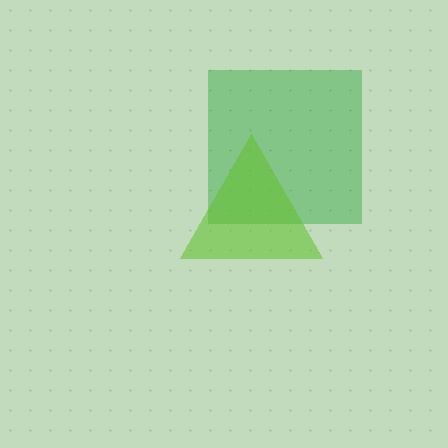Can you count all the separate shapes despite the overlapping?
Yes, there are 2 separate shapes.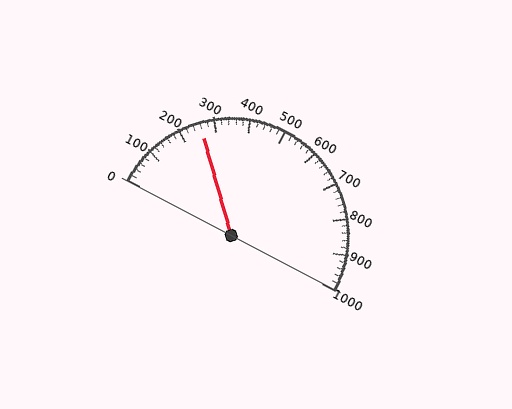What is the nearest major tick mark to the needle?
The nearest major tick mark is 300.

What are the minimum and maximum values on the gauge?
The gauge ranges from 0 to 1000.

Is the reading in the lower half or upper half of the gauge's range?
The reading is in the lower half of the range (0 to 1000).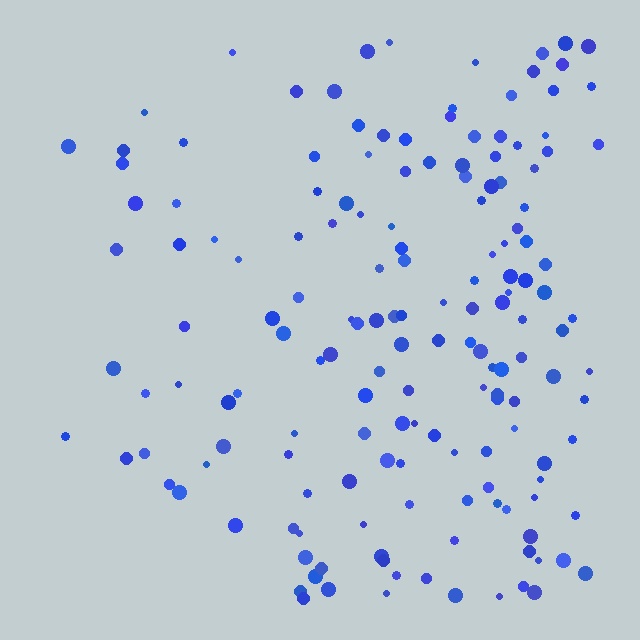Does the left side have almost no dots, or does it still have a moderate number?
Still a moderate number, just noticeably fewer than the right.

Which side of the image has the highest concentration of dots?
The right.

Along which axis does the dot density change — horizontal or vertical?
Horizontal.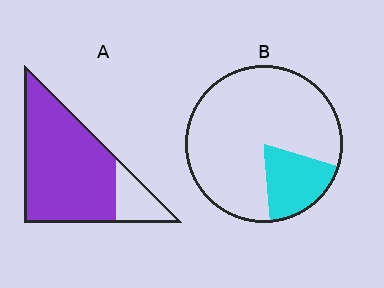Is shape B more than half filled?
No.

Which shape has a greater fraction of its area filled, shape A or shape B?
Shape A.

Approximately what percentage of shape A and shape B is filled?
A is approximately 80% and B is approximately 20%.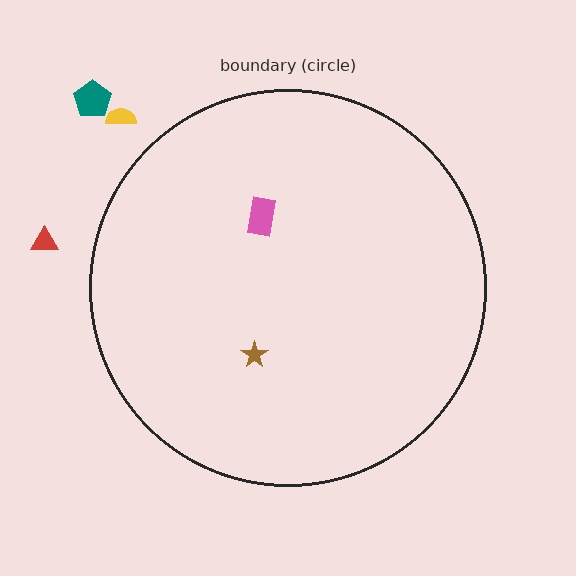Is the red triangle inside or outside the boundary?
Outside.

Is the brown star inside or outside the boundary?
Inside.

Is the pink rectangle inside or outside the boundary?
Inside.